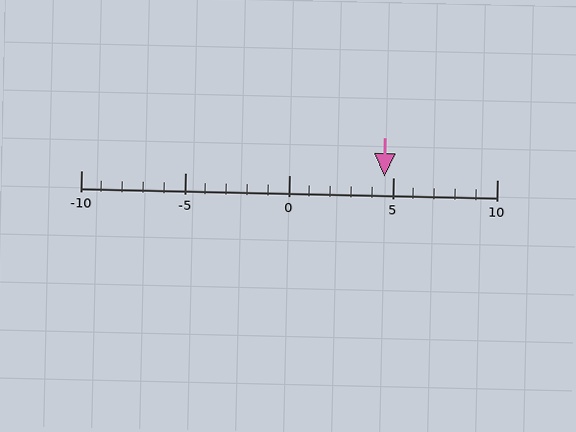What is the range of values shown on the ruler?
The ruler shows values from -10 to 10.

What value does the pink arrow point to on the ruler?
The pink arrow points to approximately 5.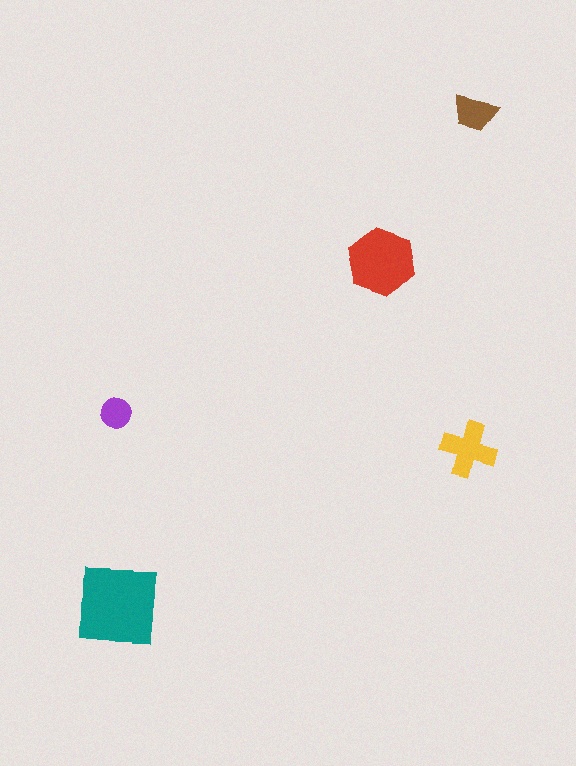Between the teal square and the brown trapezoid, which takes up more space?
The teal square.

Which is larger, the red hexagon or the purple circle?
The red hexagon.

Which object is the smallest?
The purple circle.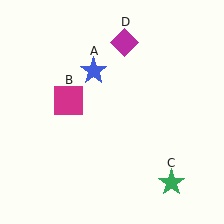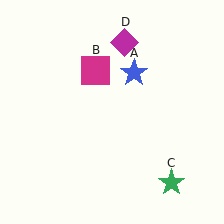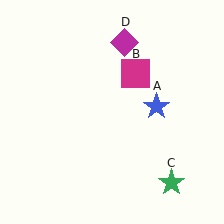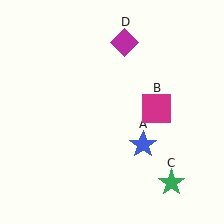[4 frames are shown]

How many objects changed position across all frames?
2 objects changed position: blue star (object A), magenta square (object B).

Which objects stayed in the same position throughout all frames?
Green star (object C) and magenta diamond (object D) remained stationary.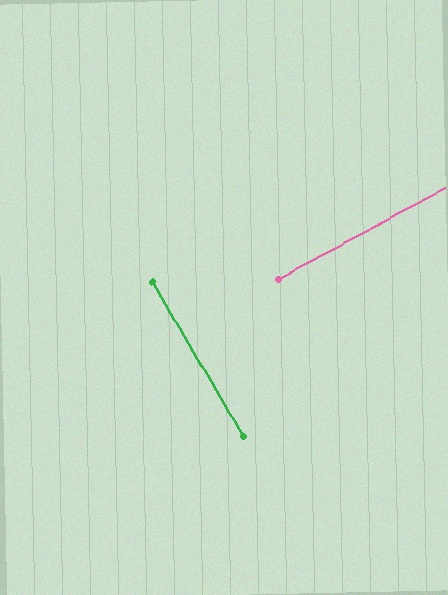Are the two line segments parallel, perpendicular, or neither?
Perpendicular — they meet at approximately 88°.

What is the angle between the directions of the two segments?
Approximately 88 degrees.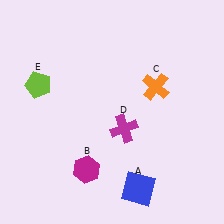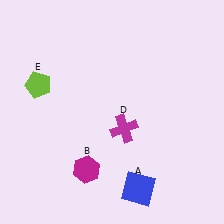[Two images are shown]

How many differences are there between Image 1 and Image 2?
There is 1 difference between the two images.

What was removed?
The orange cross (C) was removed in Image 2.